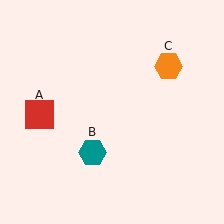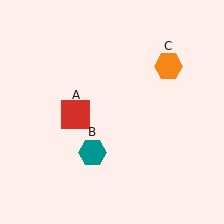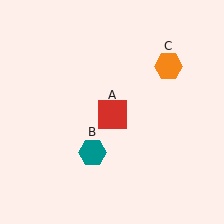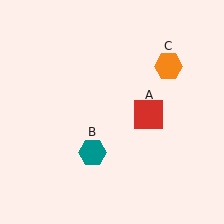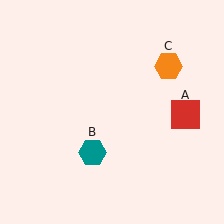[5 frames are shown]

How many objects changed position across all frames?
1 object changed position: red square (object A).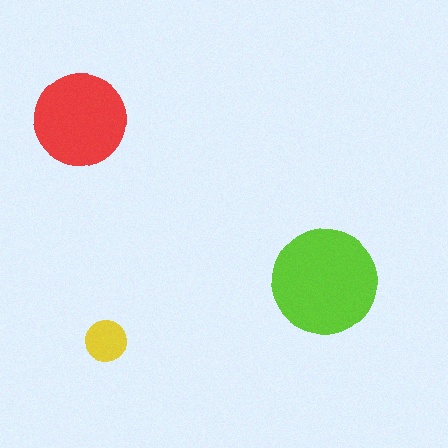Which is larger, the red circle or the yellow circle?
The red one.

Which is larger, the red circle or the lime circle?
The lime one.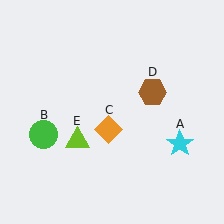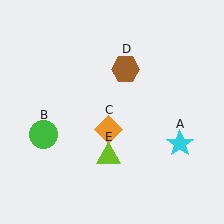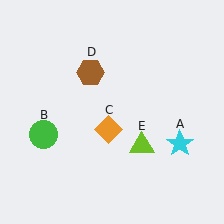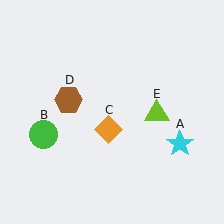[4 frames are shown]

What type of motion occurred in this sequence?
The brown hexagon (object D), lime triangle (object E) rotated counterclockwise around the center of the scene.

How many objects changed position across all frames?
2 objects changed position: brown hexagon (object D), lime triangle (object E).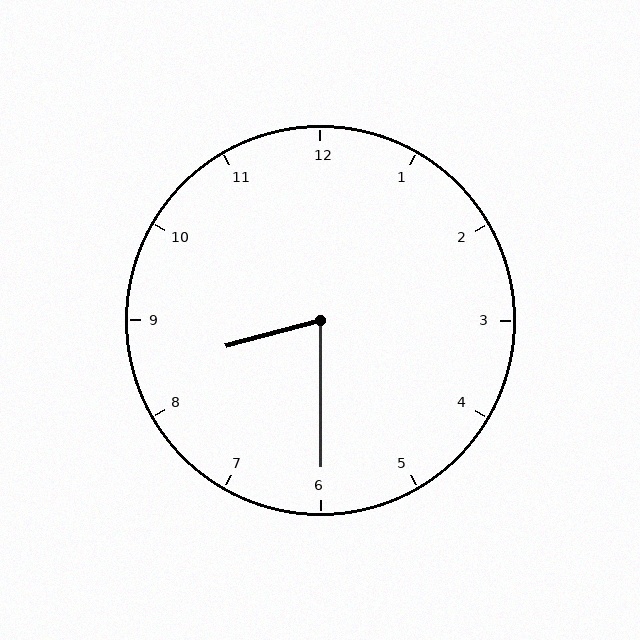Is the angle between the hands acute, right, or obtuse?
It is acute.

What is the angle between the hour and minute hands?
Approximately 75 degrees.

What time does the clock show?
8:30.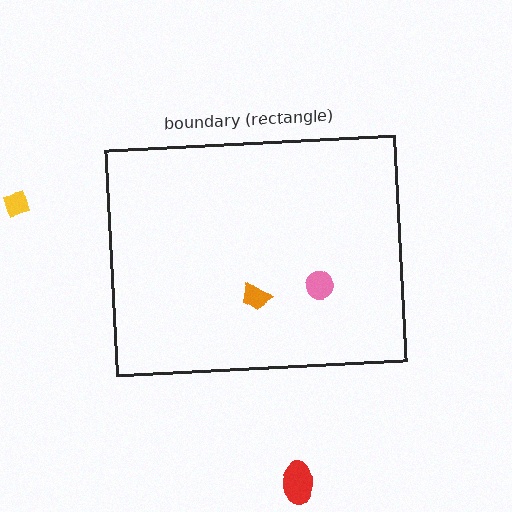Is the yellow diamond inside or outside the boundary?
Outside.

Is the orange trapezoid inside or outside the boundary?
Inside.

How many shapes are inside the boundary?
2 inside, 2 outside.